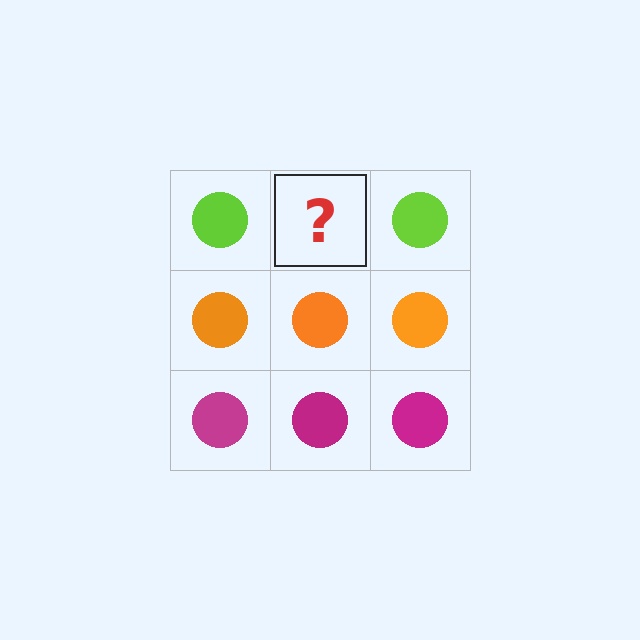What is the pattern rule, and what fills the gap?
The rule is that each row has a consistent color. The gap should be filled with a lime circle.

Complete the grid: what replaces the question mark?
The question mark should be replaced with a lime circle.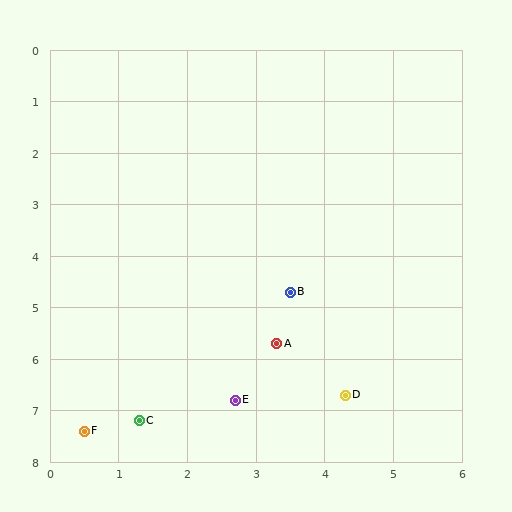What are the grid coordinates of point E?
Point E is at approximately (2.7, 6.8).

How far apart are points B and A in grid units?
Points B and A are about 1.0 grid units apart.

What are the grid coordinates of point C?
Point C is at approximately (1.3, 7.2).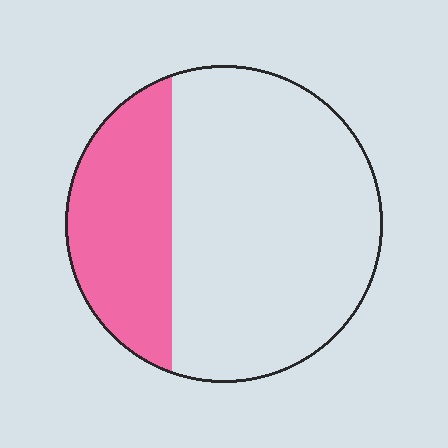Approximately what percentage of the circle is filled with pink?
Approximately 30%.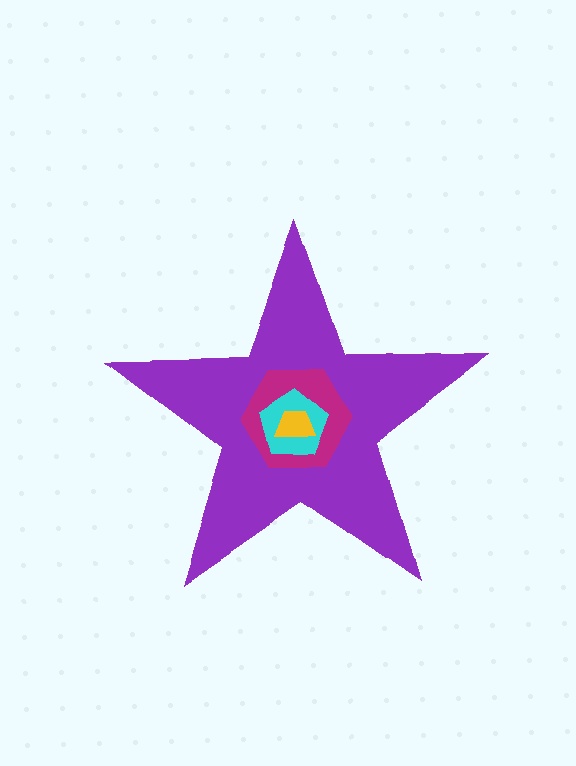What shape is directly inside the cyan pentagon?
The yellow trapezoid.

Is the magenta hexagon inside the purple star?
Yes.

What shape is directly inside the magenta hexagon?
The cyan pentagon.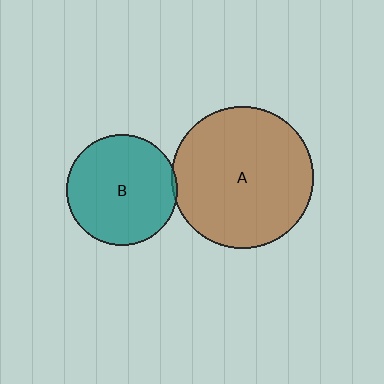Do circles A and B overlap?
Yes.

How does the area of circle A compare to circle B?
Approximately 1.7 times.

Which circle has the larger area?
Circle A (brown).